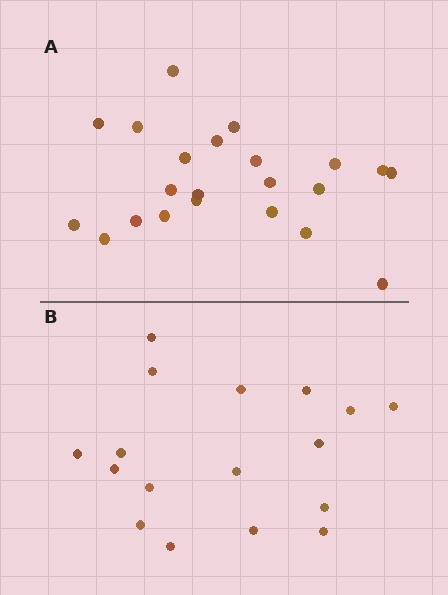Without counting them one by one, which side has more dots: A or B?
Region A (the top region) has more dots.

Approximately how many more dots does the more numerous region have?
Region A has about 5 more dots than region B.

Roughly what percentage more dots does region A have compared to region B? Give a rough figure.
About 30% more.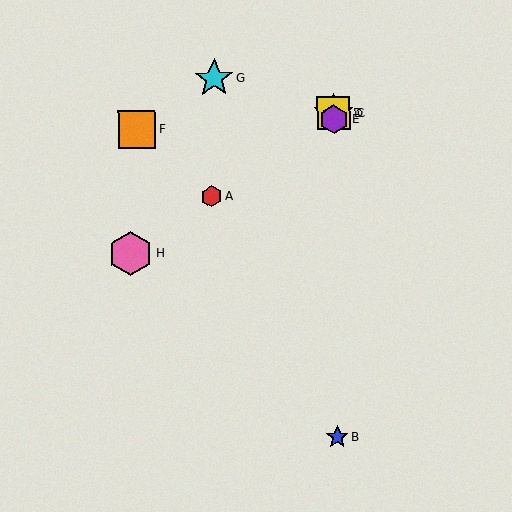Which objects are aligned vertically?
Objects B, C, D, E are aligned vertically.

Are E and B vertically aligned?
Yes, both are at x≈334.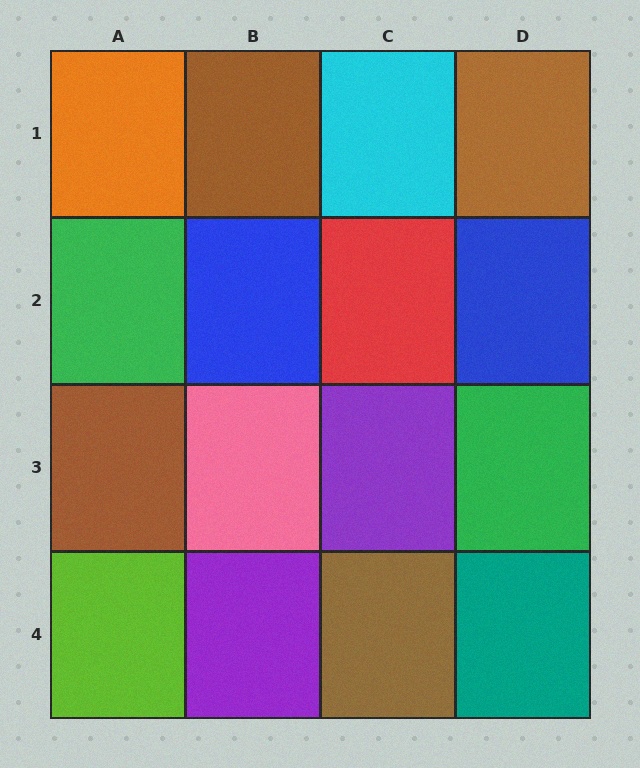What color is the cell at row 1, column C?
Cyan.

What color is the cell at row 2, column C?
Red.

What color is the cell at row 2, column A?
Green.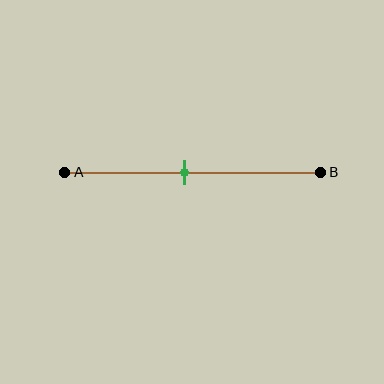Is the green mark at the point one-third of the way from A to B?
No, the mark is at about 45% from A, not at the 33% one-third point.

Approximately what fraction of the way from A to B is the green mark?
The green mark is approximately 45% of the way from A to B.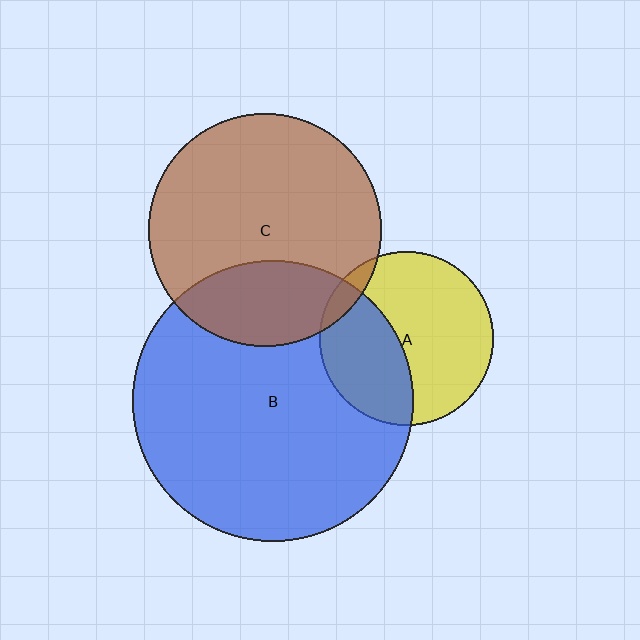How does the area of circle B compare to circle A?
Approximately 2.6 times.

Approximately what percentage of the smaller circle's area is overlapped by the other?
Approximately 40%.